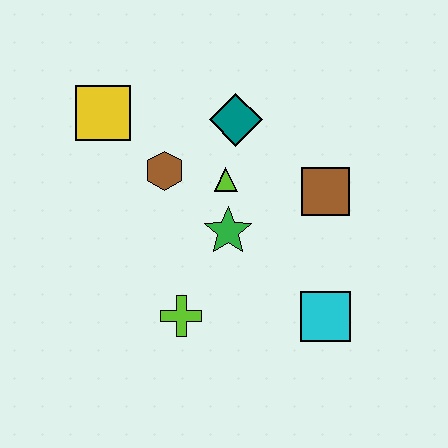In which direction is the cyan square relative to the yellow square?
The cyan square is to the right of the yellow square.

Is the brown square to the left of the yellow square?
No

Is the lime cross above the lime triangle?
No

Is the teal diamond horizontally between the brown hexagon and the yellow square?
No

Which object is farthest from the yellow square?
The cyan square is farthest from the yellow square.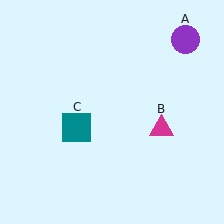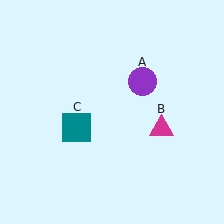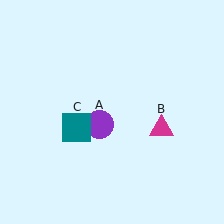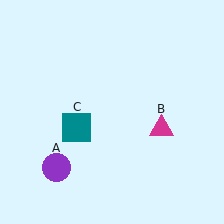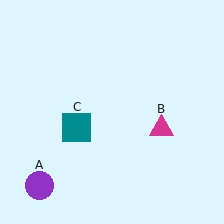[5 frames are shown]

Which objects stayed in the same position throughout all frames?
Magenta triangle (object B) and teal square (object C) remained stationary.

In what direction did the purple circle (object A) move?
The purple circle (object A) moved down and to the left.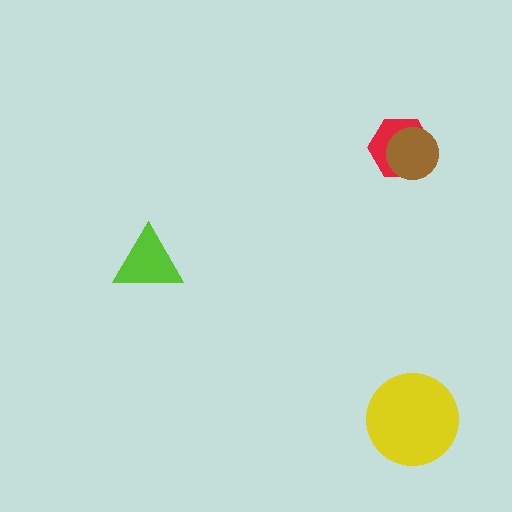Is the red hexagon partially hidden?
Yes, it is partially covered by another shape.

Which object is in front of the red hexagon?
The brown circle is in front of the red hexagon.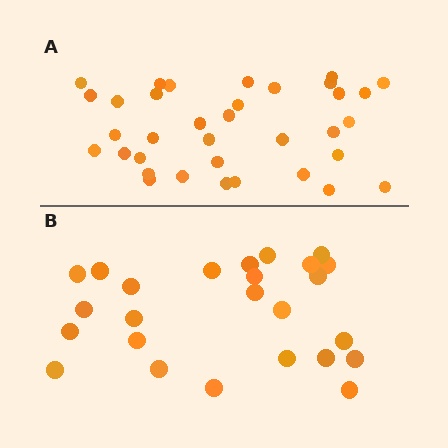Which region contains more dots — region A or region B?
Region A (the top region) has more dots.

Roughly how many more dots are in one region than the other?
Region A has roughly 10 or so more dots than region B.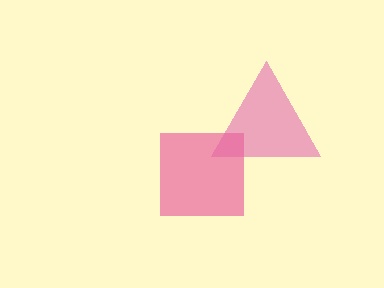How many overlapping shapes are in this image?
There are 2 overlapping shapes in the image.